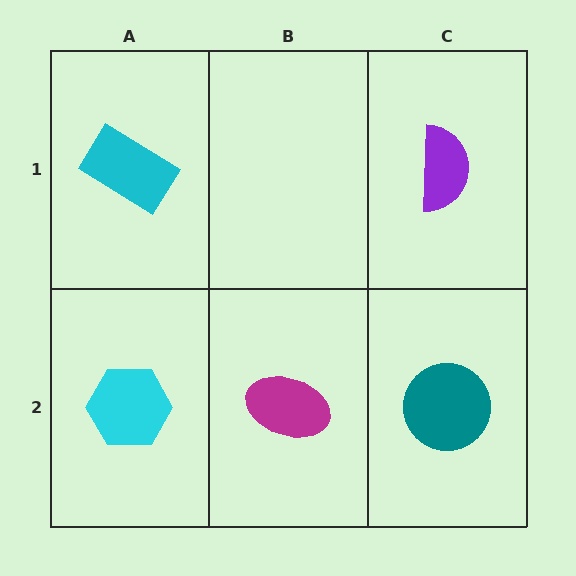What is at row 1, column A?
A cyan rectangle.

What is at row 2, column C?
A teal circle.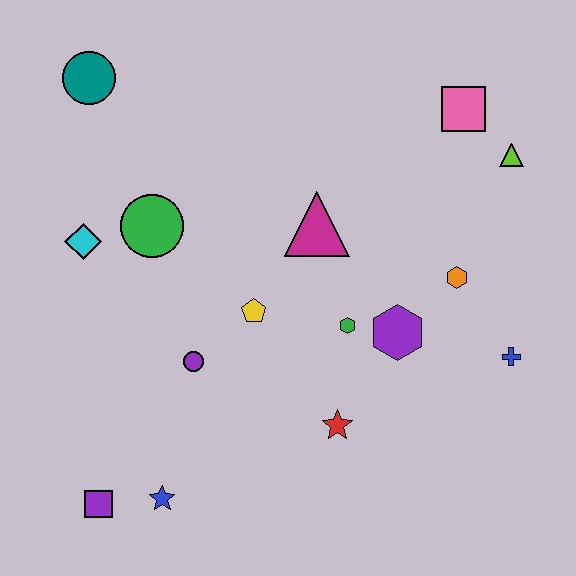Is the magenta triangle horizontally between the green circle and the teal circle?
No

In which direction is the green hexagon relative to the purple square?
The green hexagon is to the right of the purple square.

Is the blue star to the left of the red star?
Yes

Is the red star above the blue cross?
No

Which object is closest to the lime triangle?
The pink square is closest to the lime triangle.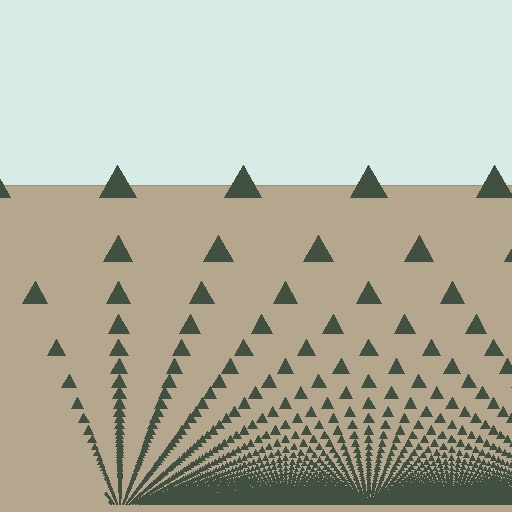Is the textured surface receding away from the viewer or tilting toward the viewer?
The surface appears to tilt toward the viewer. Texture elements get larger and sparser toward the top.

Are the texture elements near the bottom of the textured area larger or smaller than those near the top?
Smaller. The gradient is inverted — elements near the bottom are smaller and denser.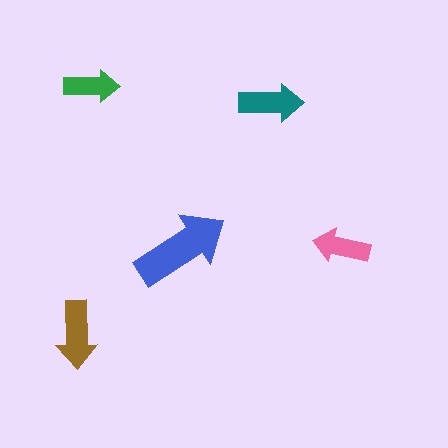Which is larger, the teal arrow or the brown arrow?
The brown one.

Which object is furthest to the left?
The brown arrow is leftmost.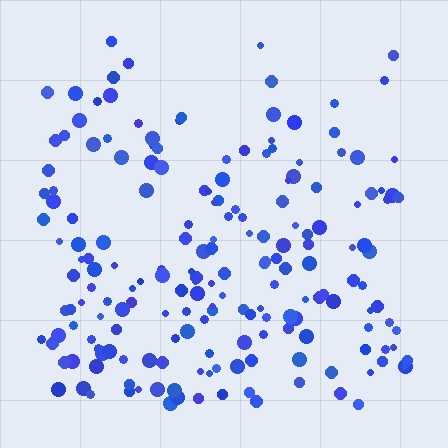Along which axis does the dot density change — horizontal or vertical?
Vertical.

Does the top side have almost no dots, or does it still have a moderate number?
Still a moderate number, just noticeably fewer than the bottom.